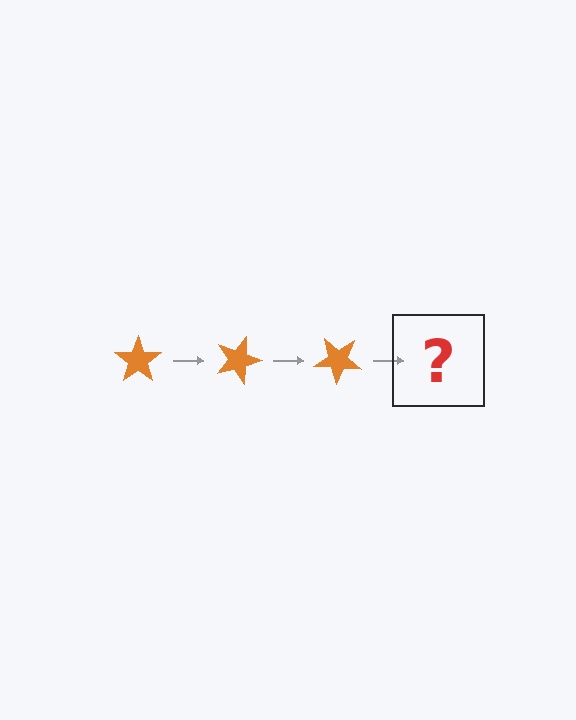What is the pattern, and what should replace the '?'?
The pattern is that the star rotates 20 degrees each step. The '?' should be an orange star rotated 60 degrees.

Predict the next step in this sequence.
The next step is an orange star rotated 60 degrees.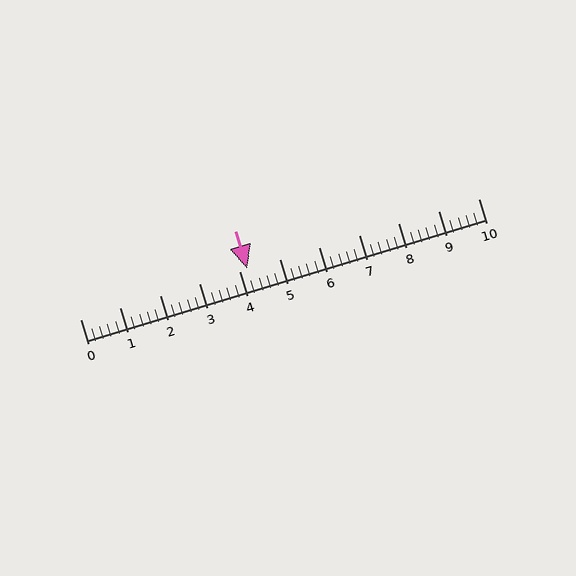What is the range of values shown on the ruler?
The ruler shows values from 0 to 10.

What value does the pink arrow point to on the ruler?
The pink arrow points to approximately 4.2.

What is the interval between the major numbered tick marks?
The major tick marks are spaced 1 units apart.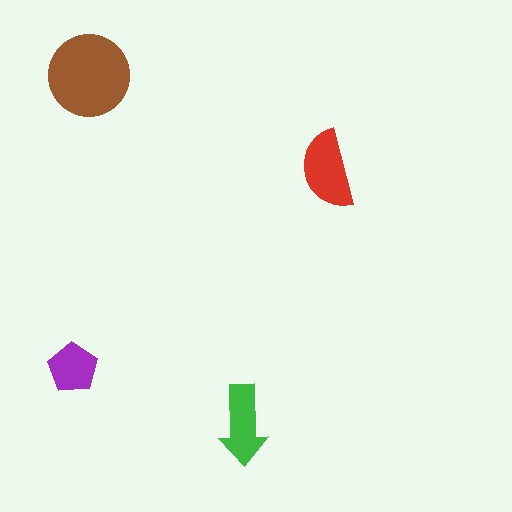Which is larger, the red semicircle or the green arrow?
The red semicircle.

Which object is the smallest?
The purple pentagon.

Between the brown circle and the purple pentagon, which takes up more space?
The brown circle.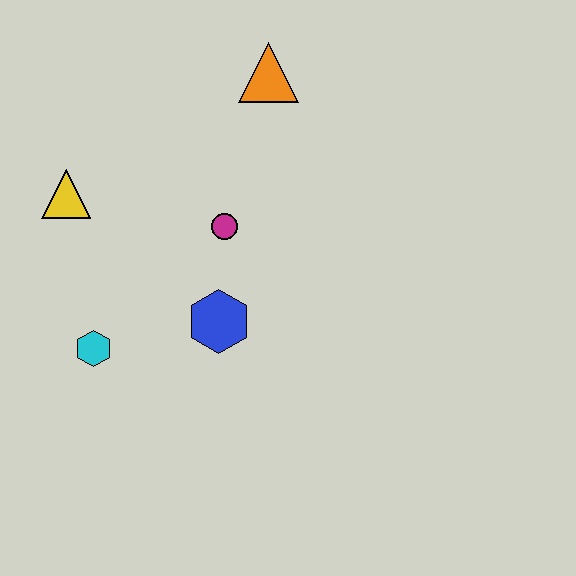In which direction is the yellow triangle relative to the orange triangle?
The yellow triangle is to the left of the orange triangle.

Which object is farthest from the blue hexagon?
The orange triangle is farthest from the blue hexagon.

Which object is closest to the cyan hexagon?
The blue hexagon is closest to the cyan hexagon.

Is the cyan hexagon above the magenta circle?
No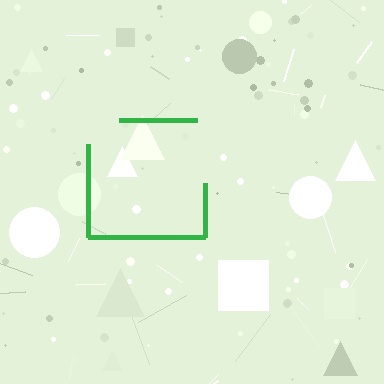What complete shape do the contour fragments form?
The contour fragments form a square.